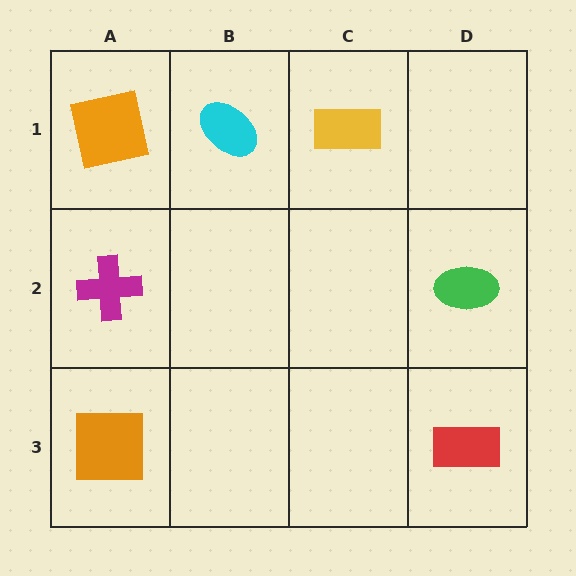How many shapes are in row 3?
2 shapes.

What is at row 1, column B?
A cyan ellipse.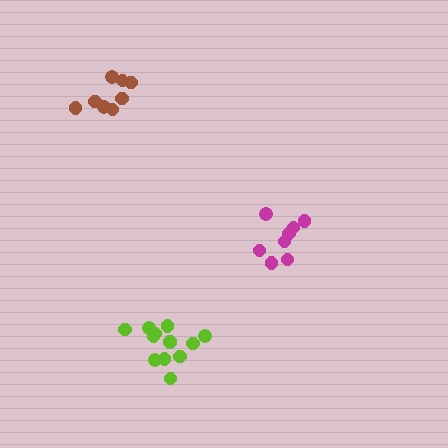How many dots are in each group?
Group 1: 13 dots, Group 2: 8 dots, Group 3: 8 dots (29 total).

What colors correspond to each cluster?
The clusters are colored: lime, magenta, brown.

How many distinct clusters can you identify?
There are 3 distinct clusters.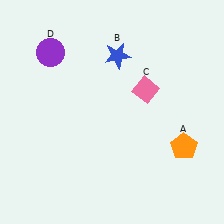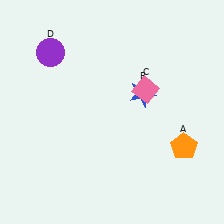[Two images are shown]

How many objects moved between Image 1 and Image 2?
1 object moved between the two images.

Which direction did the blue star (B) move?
The blue star (B) moved down.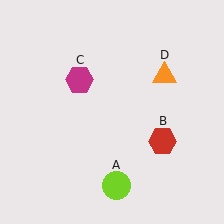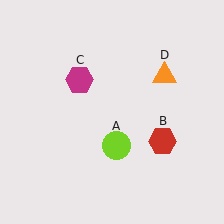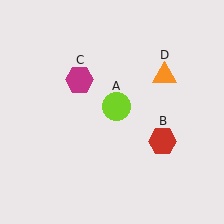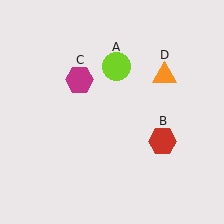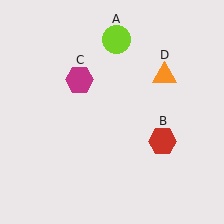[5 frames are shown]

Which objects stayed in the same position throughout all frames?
Red hexagon (object B) and magenta hexagon (object C) and orange triangle (object D) remained stationary.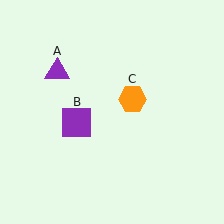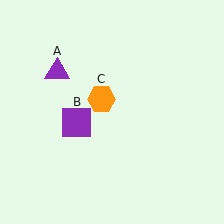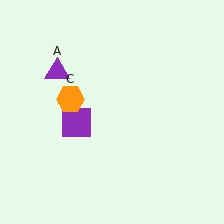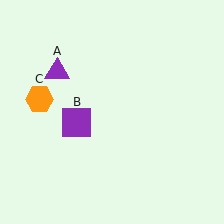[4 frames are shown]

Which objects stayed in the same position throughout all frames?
Purple triangle (object A) and purple square (object B) remained stationary.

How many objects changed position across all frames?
1 object changed position: orange hexagon (object C).